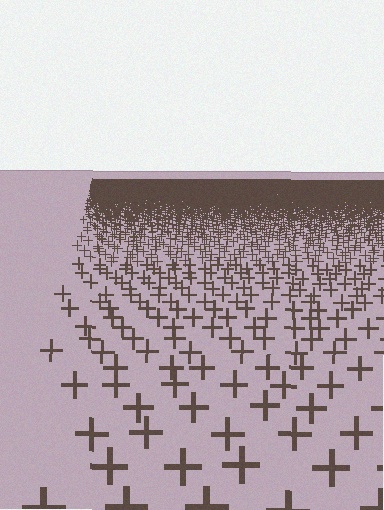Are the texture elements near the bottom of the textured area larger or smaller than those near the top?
Larger. Near the bottom, elements are closer to the viewer and appear at a bigger on-screen size.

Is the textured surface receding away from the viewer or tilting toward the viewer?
The surface is receding away from the viewer. Texture elements get smaller and denser toward the top.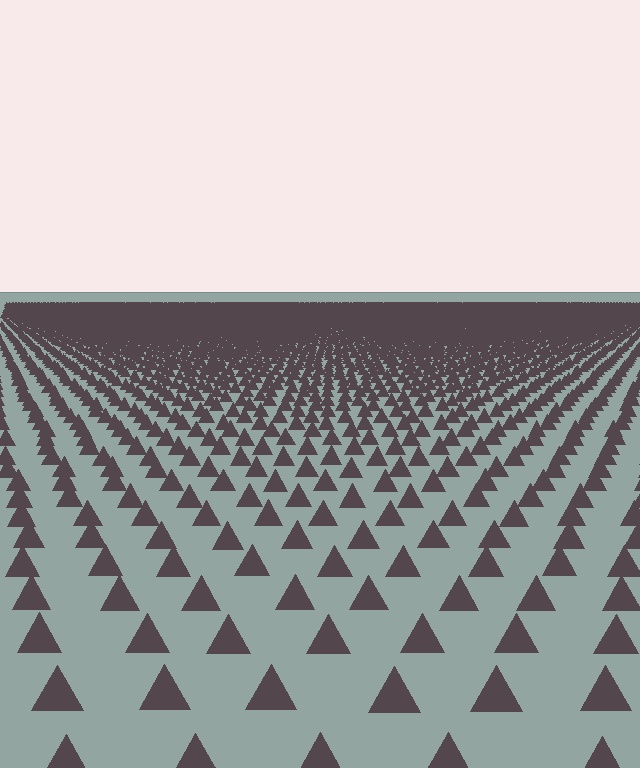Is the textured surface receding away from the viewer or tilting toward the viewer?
The surface is receding away from the viewer. Texture elements get smaller and denser toward the top.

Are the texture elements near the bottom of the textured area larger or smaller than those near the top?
Larger. Near the bottom, elements are closer to the viewer and appear at a bigger on-screen size.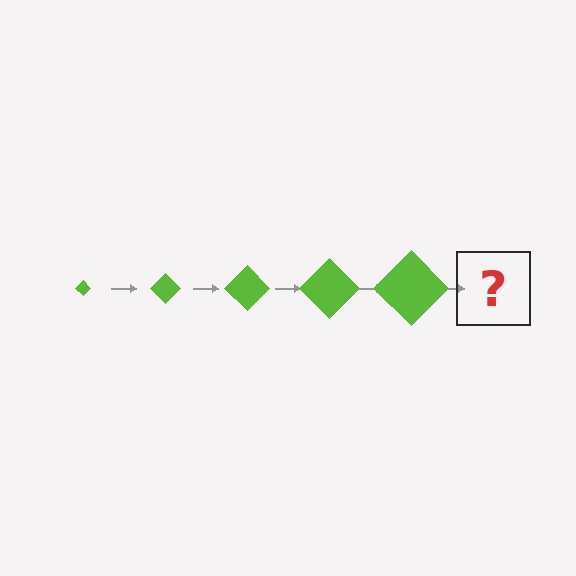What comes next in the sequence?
The next element should be a lime diamond, larger than the previous one.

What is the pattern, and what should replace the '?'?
The pattern is that the diamond gets progressively larger each step. The '?' should be a lime diamond, larger than the previous one.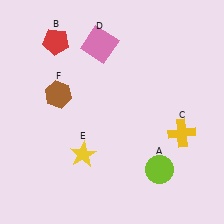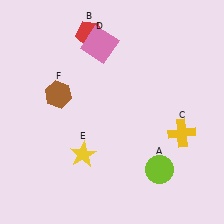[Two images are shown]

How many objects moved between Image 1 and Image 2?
1 object moved between the two images.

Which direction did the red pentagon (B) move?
The red pentagon (B) moved right.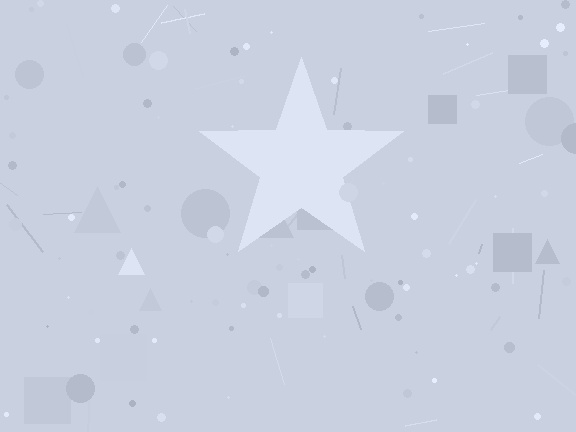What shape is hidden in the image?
A star is hidden in the image.